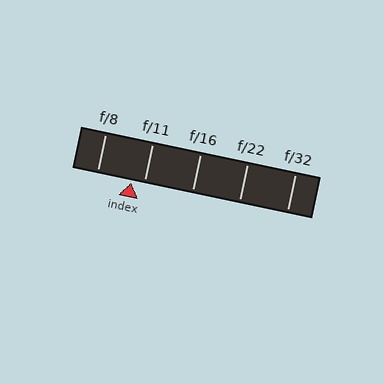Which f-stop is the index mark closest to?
The index mark is closest to f/11.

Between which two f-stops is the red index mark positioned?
The index mark is between f/8 and f/11.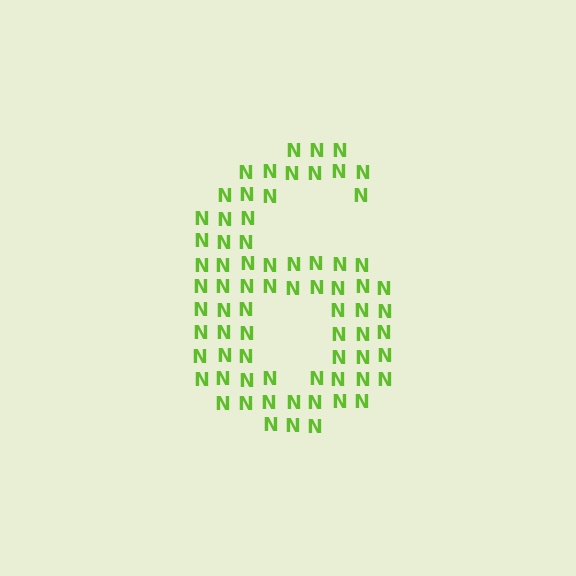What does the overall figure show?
The overall figure shows the digit 6.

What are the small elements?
The small elements are letter N's.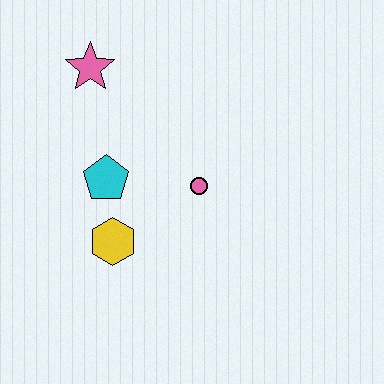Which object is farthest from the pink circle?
The pink star is farthest from the pink circle.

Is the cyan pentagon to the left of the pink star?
No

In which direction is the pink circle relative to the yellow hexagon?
The pink circle is to the right of the yellow hexagon.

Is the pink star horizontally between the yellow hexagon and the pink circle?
No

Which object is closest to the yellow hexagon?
The cyan pentagon is closest to the yellow hexagon.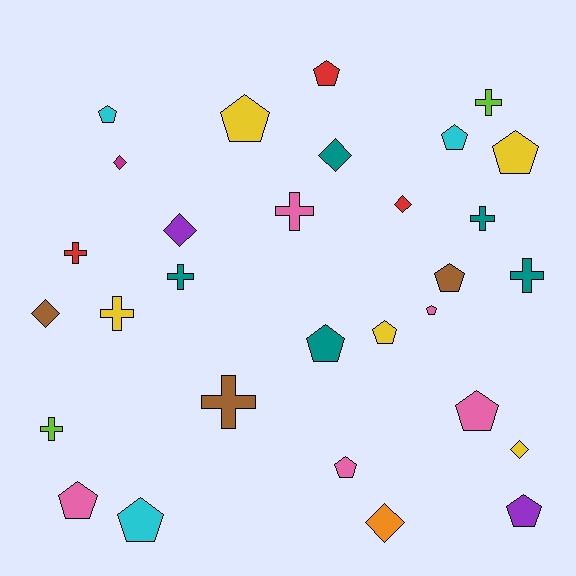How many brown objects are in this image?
There are 3 brown objects.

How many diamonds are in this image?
There are 7 diamonds.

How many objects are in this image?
There are 30 objects.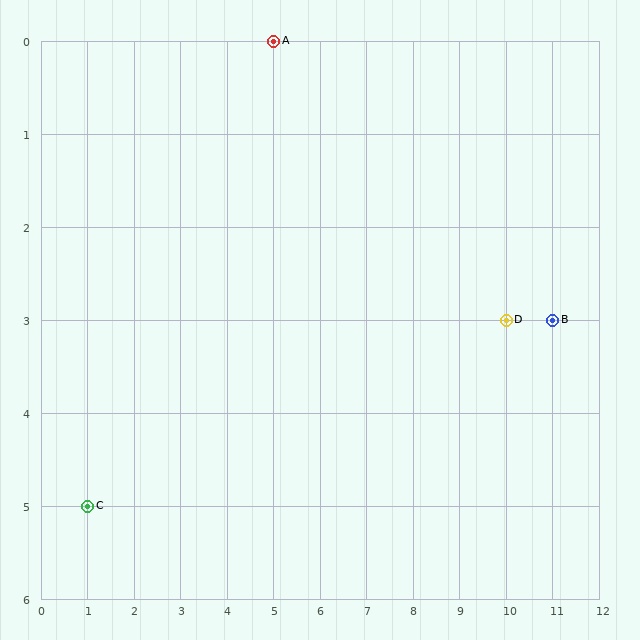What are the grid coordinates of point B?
Point B is at grid coordinates (11, 3).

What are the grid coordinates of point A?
Point A is at grid coordinates (5, 0).